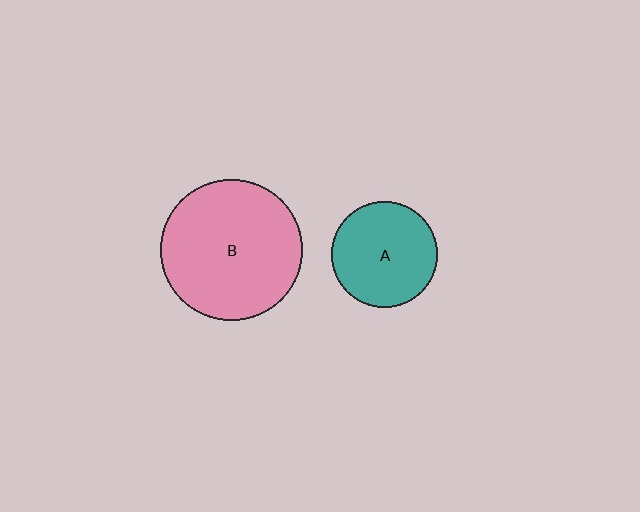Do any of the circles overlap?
No, none of the circles overlap.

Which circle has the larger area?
Circle B (pink).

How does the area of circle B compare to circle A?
Approximately 1.8 times.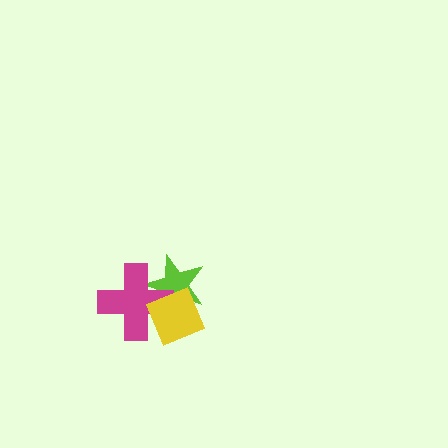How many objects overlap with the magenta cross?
2 objects overlap with the magenta cross.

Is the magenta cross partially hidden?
Yes, it is partially covered by another shape.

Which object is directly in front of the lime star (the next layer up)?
The magenta cross is directly in front of the lime star.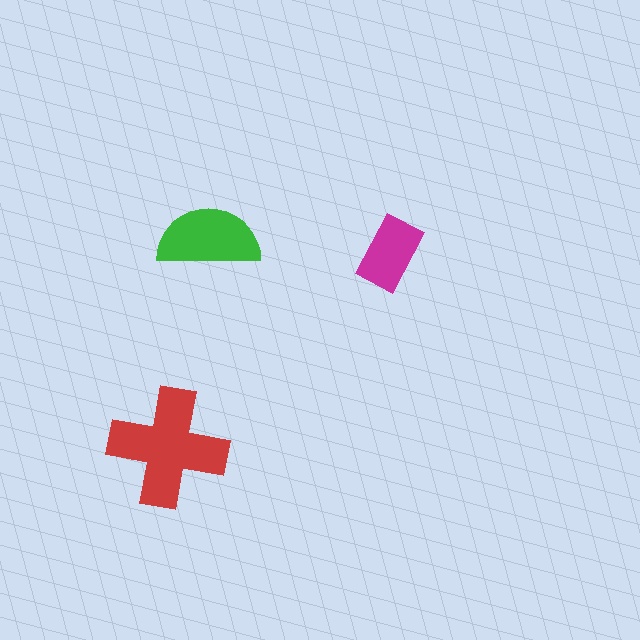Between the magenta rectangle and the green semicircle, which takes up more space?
The green semicircle.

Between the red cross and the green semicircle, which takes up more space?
The red cross.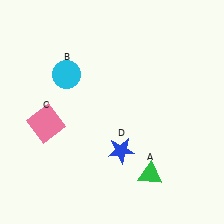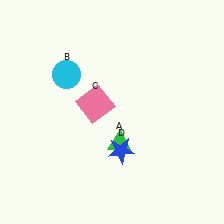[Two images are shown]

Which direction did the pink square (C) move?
The pink square (C) moved right.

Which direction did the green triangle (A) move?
The green triangle (A) moved up.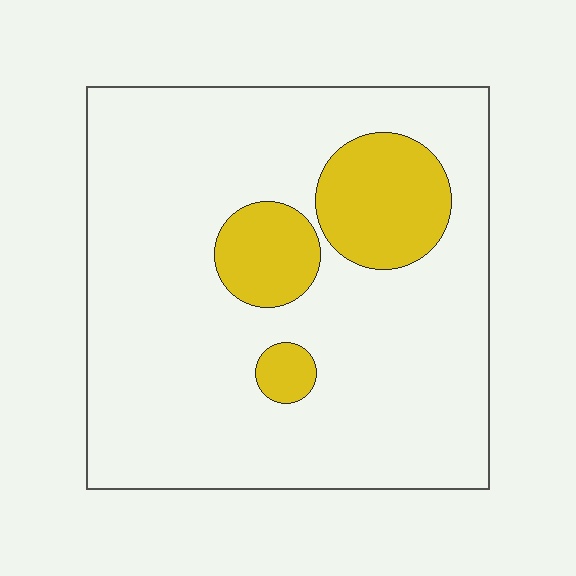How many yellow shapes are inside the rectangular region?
3.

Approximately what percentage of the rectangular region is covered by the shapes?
Approximately 15%.